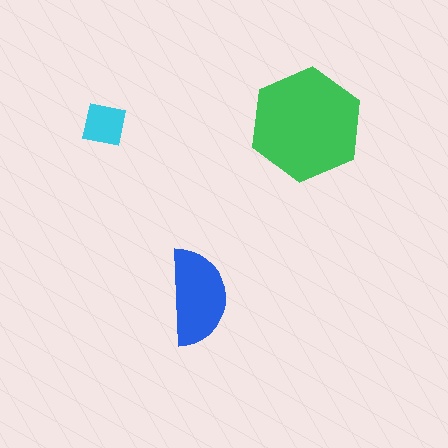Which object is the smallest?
The cyan square.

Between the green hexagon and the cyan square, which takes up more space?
The green hexagon.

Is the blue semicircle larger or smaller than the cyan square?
Larger.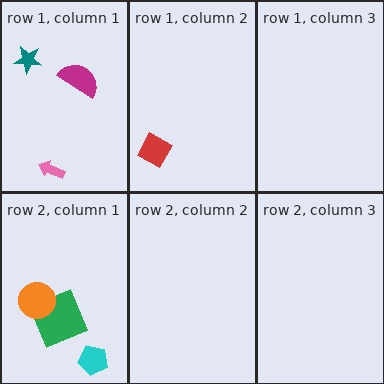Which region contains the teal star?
The row 1, column 1 region.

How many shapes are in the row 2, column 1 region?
3.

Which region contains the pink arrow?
The row 1, column 1 region.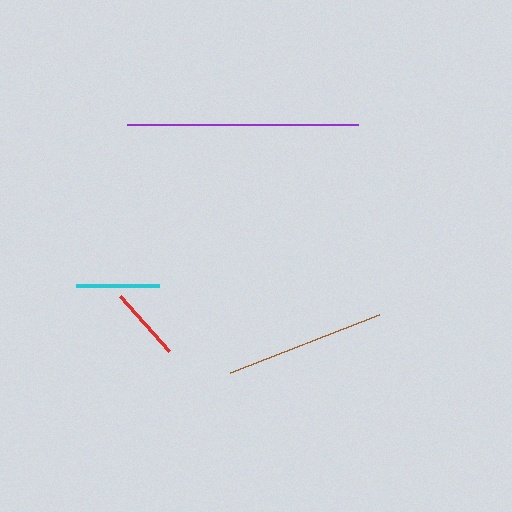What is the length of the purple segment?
The purple segment is approximately 231 pixels long.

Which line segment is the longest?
The purple line is the longest at approximately 231 pixels.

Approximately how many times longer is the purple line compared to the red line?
The purple line is approximately 3.1 times the length of the red line.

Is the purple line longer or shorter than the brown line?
The purple line is longer than the brown line.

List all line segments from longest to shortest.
From longest to shortest: purple, brown, cyan, red.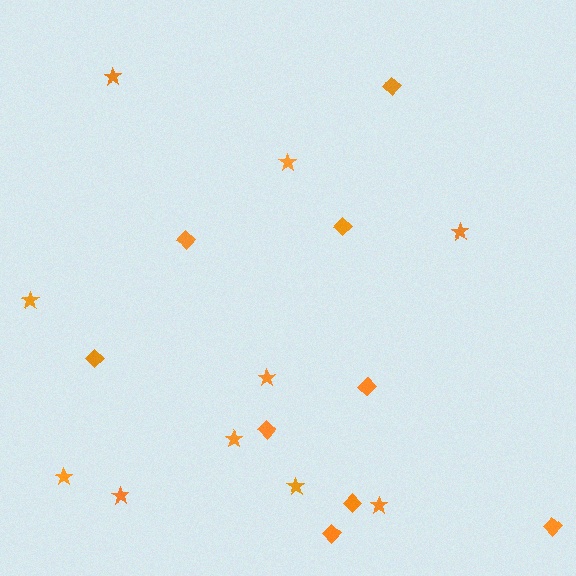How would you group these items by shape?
There are 2 groups: one group of diamonds (9) and one group of stars (10).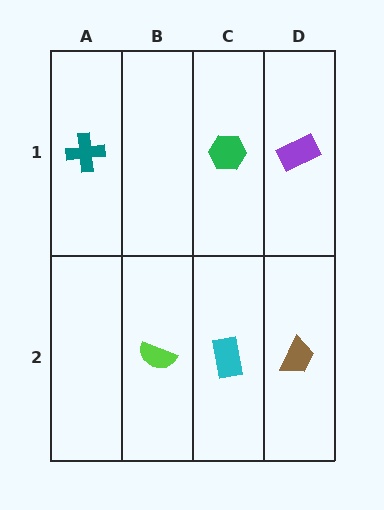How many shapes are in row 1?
3 shapes.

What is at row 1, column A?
A teal cross.